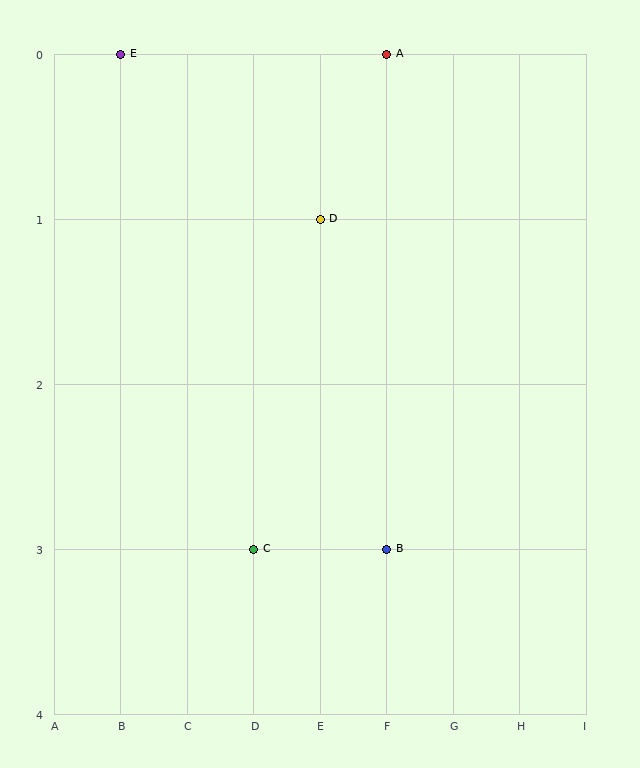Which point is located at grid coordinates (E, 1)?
Point D is at (E, 1).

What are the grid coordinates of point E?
Point E is at grid coordinates (B, 0).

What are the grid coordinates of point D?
Point D is at grid coordinates (E, 1).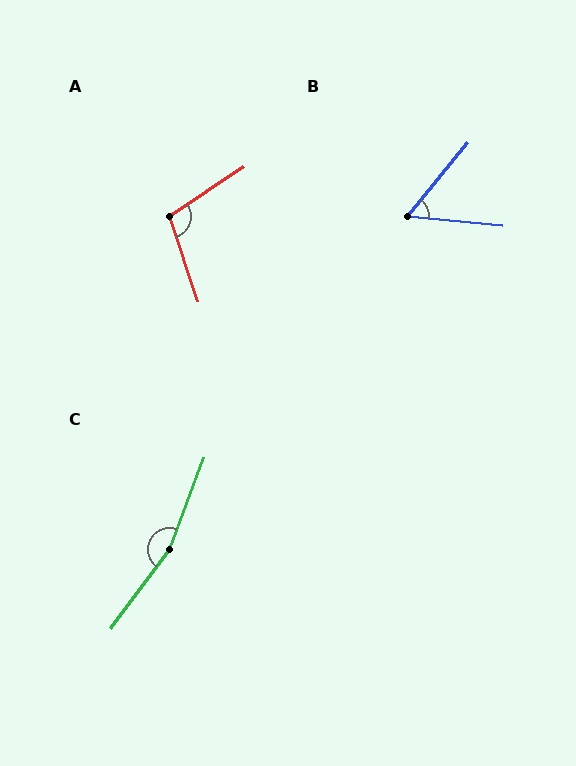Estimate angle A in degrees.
Approximately 105 degrees.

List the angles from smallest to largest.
B (56°), A (105°), C (164°).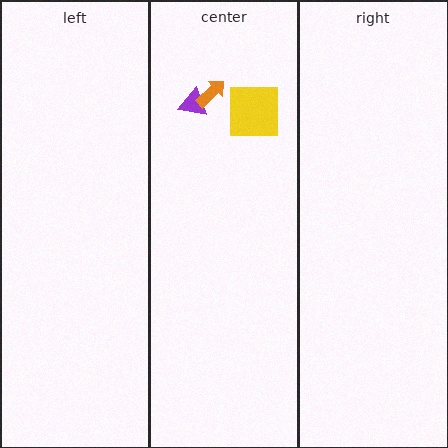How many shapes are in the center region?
3.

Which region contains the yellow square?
The center region.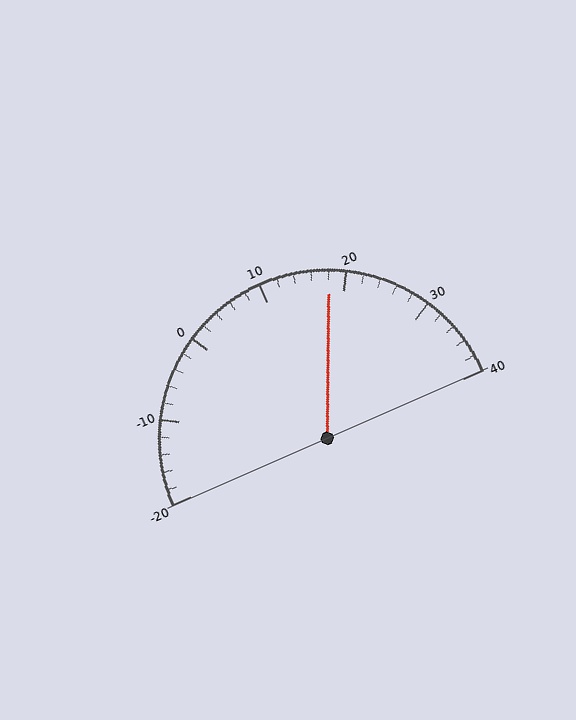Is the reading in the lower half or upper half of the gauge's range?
The reading is in the upper half of the range (-20 to 40).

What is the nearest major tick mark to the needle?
The nearest major tick mark is 20.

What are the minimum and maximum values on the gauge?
The gauge ranges from -20 to 40.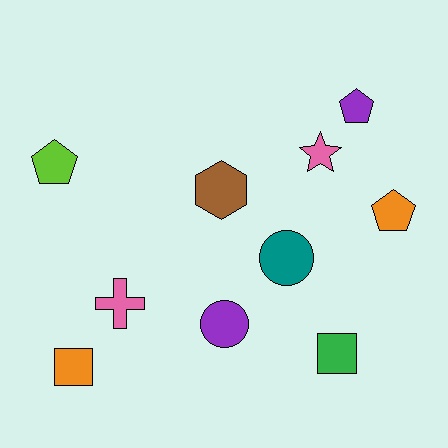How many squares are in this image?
There are 2 squares.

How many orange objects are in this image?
There are 2 orange objects.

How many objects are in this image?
There are 10 objects.